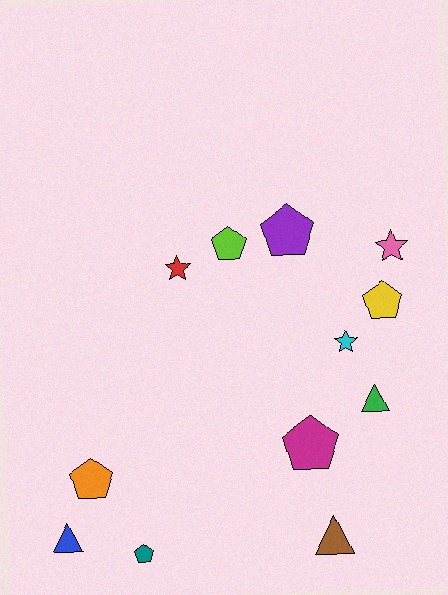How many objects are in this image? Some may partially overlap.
There are 12 objects.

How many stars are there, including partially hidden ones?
There are 3 stars.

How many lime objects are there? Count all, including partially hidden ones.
There is 1 lime object.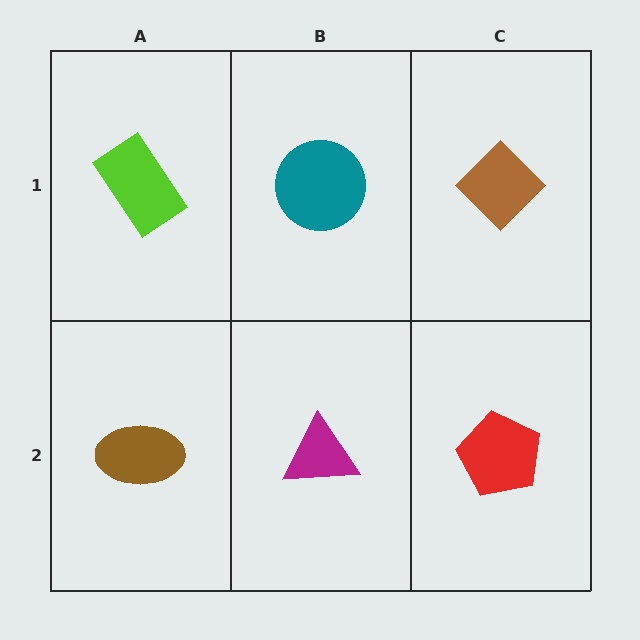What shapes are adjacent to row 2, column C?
A brown diamond (row 1, column C), a magenta triangle (row 2, column B).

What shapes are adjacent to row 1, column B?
A magenta triangle (row 2, column B), a lime rectangle (row 1, column A), a brown diamond (row 1, column C).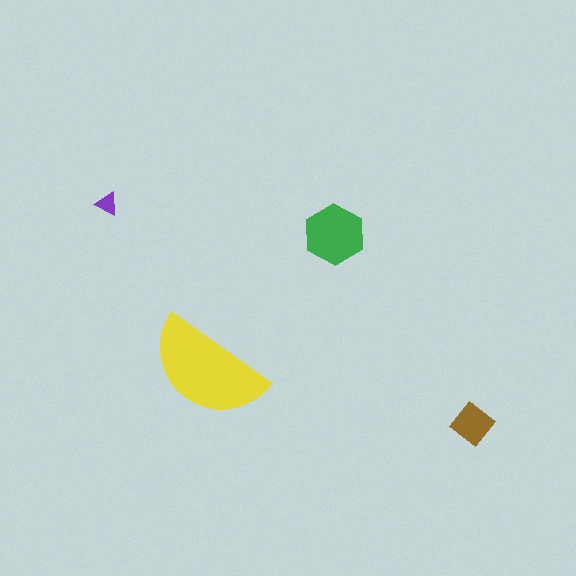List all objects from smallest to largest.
The purple triangle, the brown diamond, the green hexagon, the yellow semicircle.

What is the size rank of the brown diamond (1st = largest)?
3rd.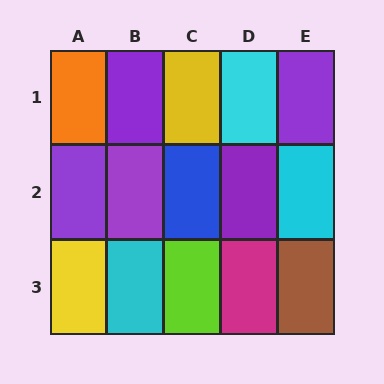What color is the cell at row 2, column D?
Purple.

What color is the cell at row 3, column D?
Magenta.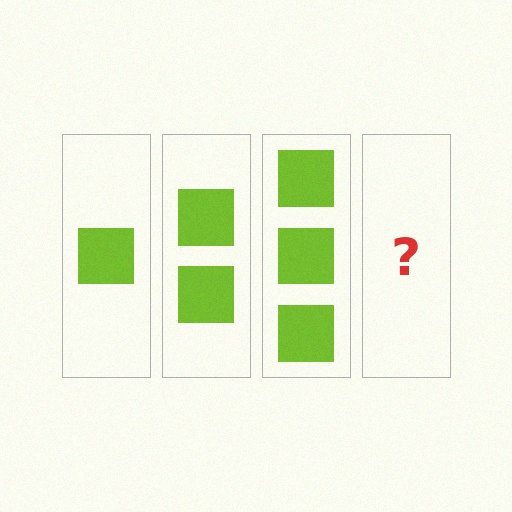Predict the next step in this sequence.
The next step is 4 squares.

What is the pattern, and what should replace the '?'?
The pattern is that each step adds one more square. The '?' should be 4 squares.